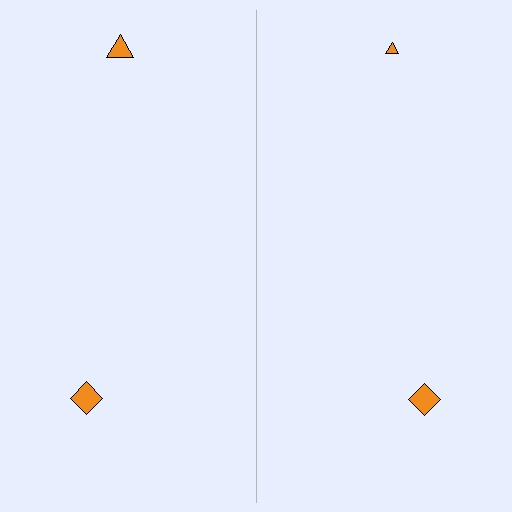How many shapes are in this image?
There are 4 shapes in this image.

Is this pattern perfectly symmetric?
No, the pattern is not perfectly symmetric. The orange triangle on the right side has a different size than its mirror counterpart.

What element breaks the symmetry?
The orange triangle on the right side has a different size than its mirror counterpart.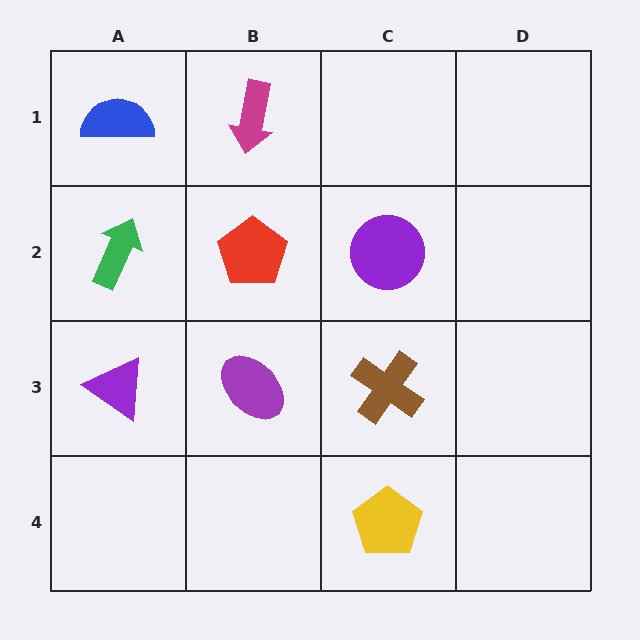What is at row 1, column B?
A magenta arrow.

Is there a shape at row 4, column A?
No, that cell is empty.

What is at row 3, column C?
A brown cross.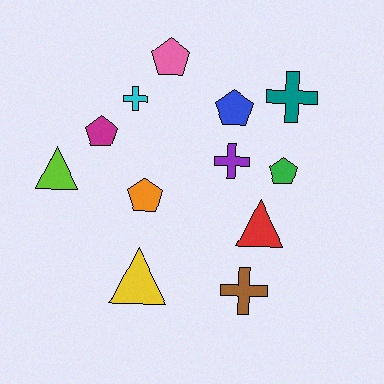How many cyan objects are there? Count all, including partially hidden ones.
There is 1 cyan object.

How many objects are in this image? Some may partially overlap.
There are 12 objects.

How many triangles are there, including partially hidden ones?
There are 3 triangles.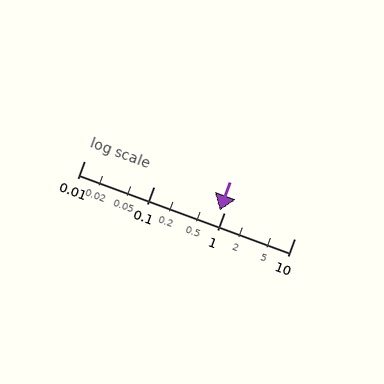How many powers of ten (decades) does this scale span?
The scale spans 3 decades, from 0.01 to 10.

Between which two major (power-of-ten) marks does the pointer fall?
The pointer is between 0.1 and 1.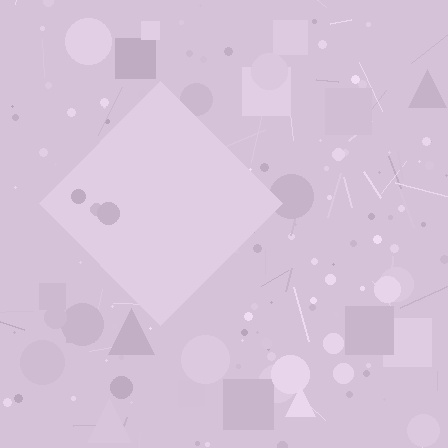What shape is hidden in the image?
A diamond is hidden in the image.